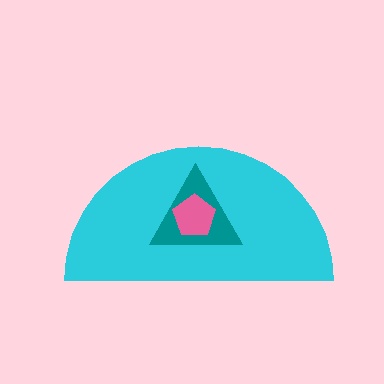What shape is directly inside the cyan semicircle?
The teal triangle.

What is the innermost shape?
The pink pentagon.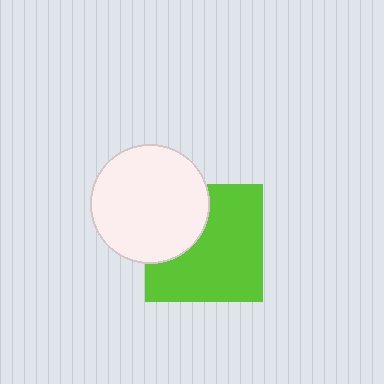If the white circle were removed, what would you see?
You would see the complete lime square.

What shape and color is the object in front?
The object in front is a white circle.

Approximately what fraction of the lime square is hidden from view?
Roughly 31% of the lime square is hidden behind the white circle.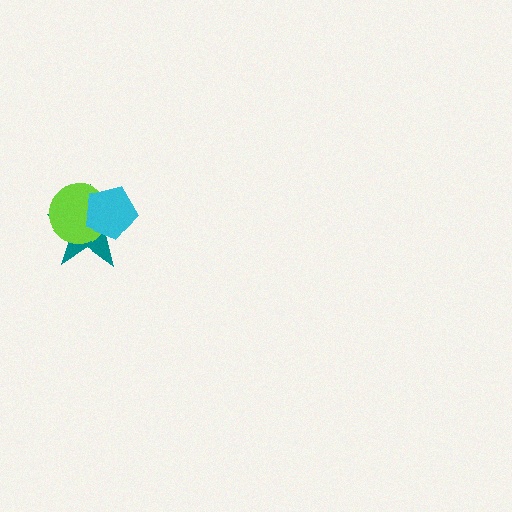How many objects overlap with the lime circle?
2 objects overlap with the lime circle.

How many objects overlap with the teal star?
2 objects overlap with the teal star.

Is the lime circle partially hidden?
Yes, it is partially covered by another shape.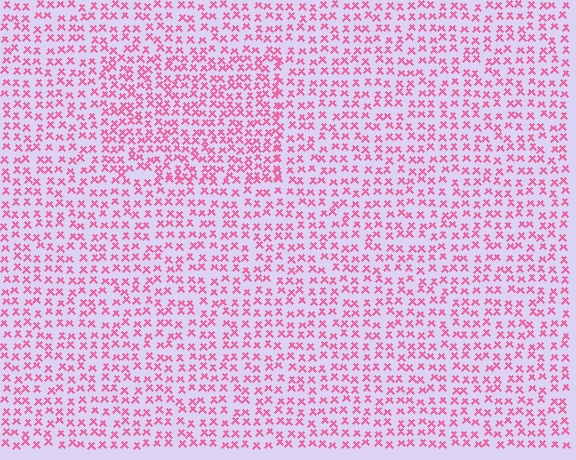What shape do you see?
I see a rectangle.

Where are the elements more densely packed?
The elements are more densely packed inside the rectangle boundary.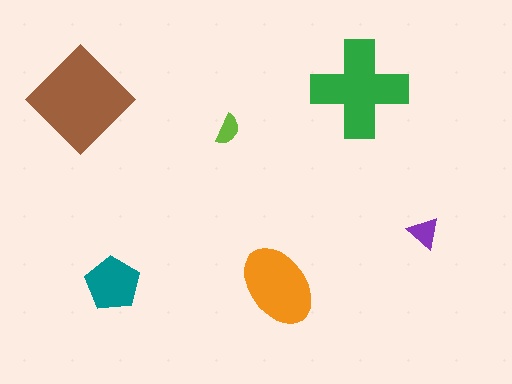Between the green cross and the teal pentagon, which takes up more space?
The green cross.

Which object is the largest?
The brown diamond.